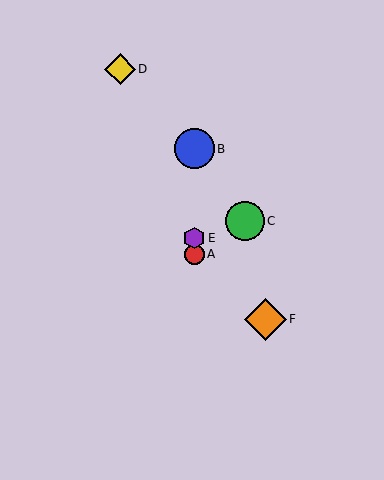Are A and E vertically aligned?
Yes, both are at x≈194.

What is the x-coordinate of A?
Object A is at x≈194.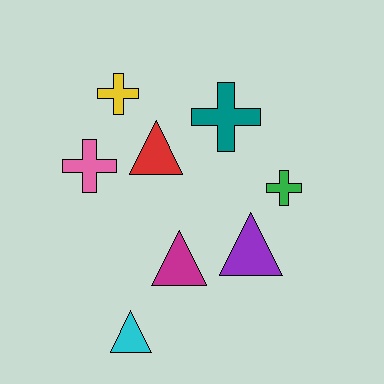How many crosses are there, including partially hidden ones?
There are 4 crosses.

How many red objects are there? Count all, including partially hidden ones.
There is 1 red object.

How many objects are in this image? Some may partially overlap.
There are 8 objects.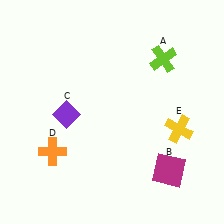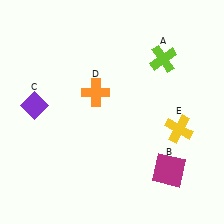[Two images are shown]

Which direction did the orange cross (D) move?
The orange cross (D) moved up.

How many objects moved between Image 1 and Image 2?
2 objects moved between the two images.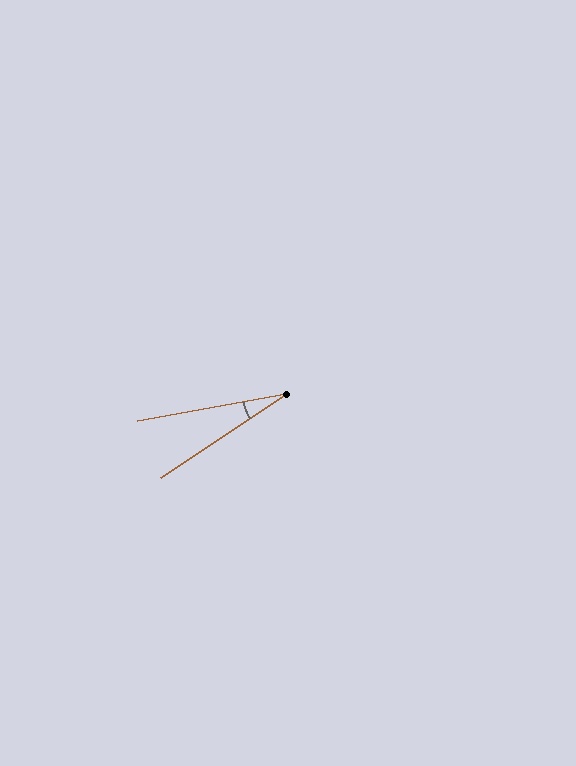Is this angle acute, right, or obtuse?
It is acute.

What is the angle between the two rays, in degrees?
Approximately 23 degrees.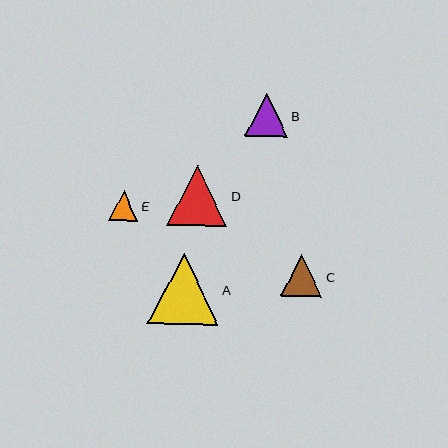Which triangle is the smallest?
Triangle E is the smallest with a size of approximately 29 pixels.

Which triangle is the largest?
Triangle A is the largest with a size of approximately 71 pixels.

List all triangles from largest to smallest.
From largest to smallest: A, D, B, C, E.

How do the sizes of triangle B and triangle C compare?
Triangle B and triangle C are approximately the same size.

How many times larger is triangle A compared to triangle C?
Triangle A is approximately 1.7 times the size of triangle C.